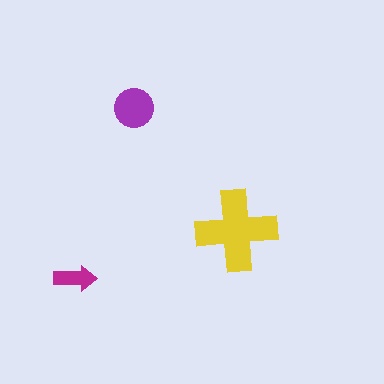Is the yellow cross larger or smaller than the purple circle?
Larger.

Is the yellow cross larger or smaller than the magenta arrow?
Larger.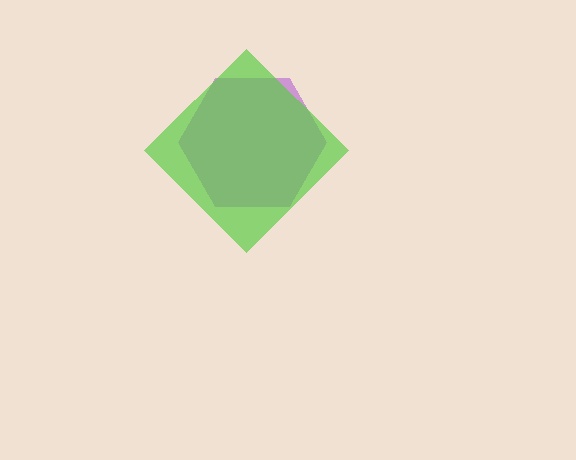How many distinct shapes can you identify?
There are 2 distinct shapes: a purple hexagon, a lime diamond.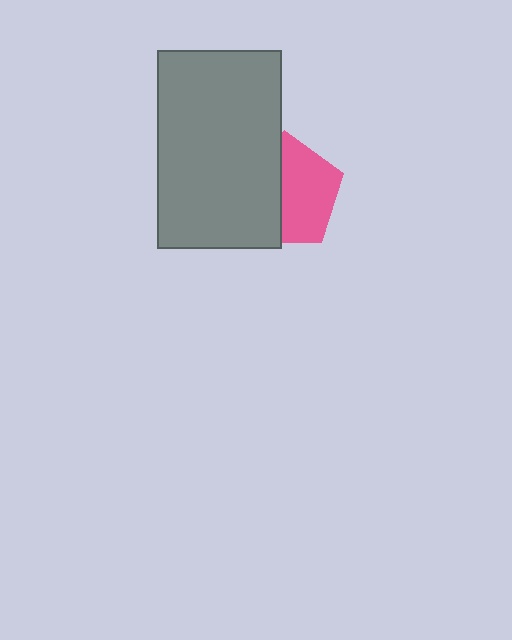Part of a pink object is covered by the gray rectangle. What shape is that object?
It is a pentagon.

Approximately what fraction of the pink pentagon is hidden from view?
Roughly 46% of the pink pentagon is hidden behind the gray rectangle.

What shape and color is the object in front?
The object in front is a gray rectangle.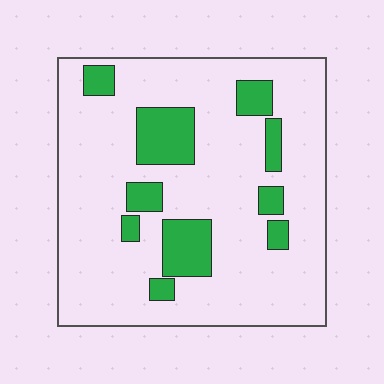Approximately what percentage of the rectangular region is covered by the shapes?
Approximately 20%.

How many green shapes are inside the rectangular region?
10.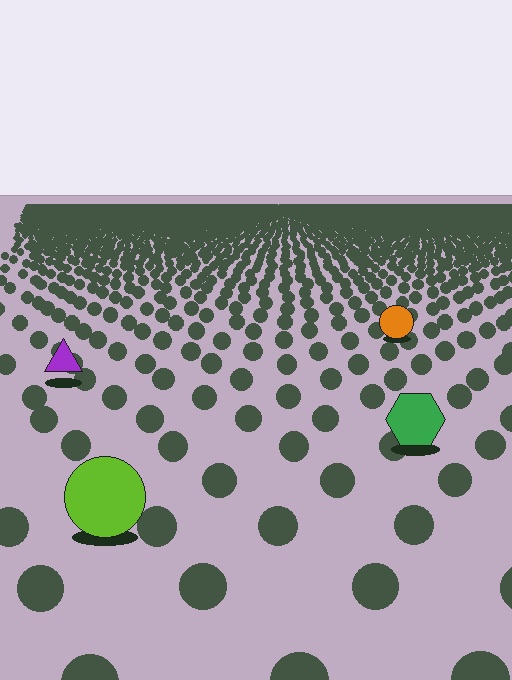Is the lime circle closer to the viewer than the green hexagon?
Yes. The lime circle is closer — you can tell from the texture gradient: the ground texture is coarser near it.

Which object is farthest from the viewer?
The orange circle is farthest from the viewer. It appears smaller and the ground texture around it is denser.